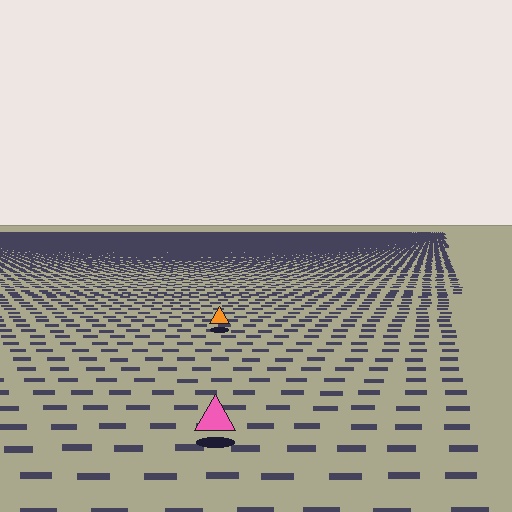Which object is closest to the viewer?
The pink triangle is closest. The texture marks near it are larger and more spread out.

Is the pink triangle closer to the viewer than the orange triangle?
Yes. The pink triangle is closer — you can tell from the texture gradient: the ground texture is coarser near it.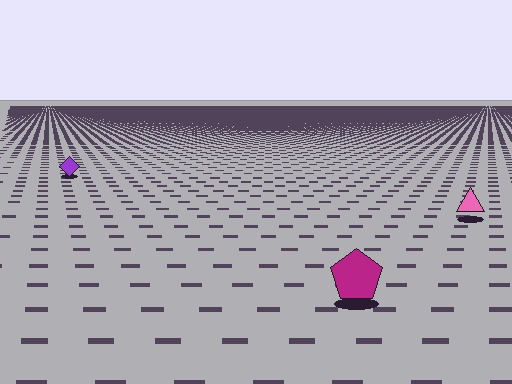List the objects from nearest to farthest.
From nearest to farthest: the magenta pentagon, the pink triangle, the purple diamond.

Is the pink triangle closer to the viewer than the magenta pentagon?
No. The magenta pentagon is closer — you can tell from the texture gradient: the ground texture is coarser near it.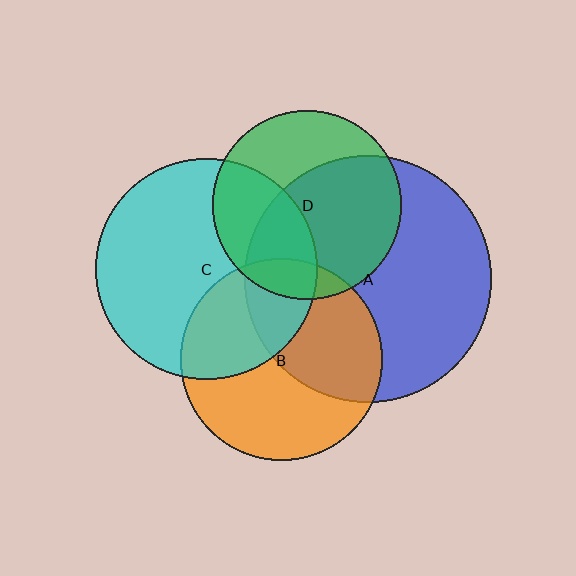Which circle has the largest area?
Circle A (blue).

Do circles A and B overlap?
Yes.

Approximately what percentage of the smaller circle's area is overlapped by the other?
Approximately 45%.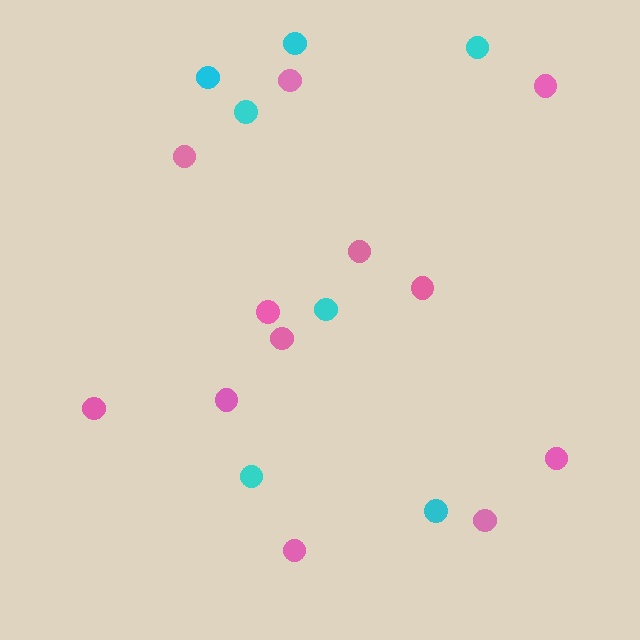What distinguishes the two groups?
There are 2 groups: one group of cyan circles (7) and one group of pink circles (12).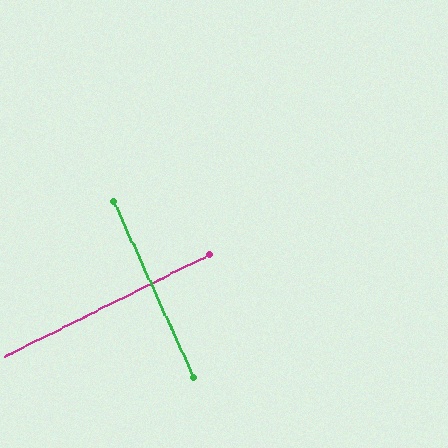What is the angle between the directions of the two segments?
Approximately 88 degrees.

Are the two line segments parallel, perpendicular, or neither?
Perpendicular — they meet at approximately 88°.